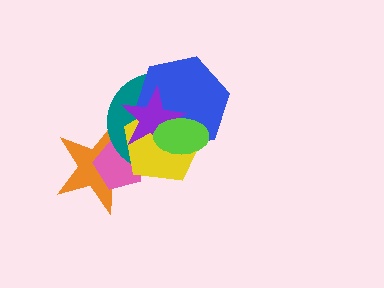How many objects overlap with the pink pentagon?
3 objects overlap with the pink pentagon.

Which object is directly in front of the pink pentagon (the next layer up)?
The teal circle is directly in front of the pink pentagon.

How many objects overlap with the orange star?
4 objects overlap with the orange star.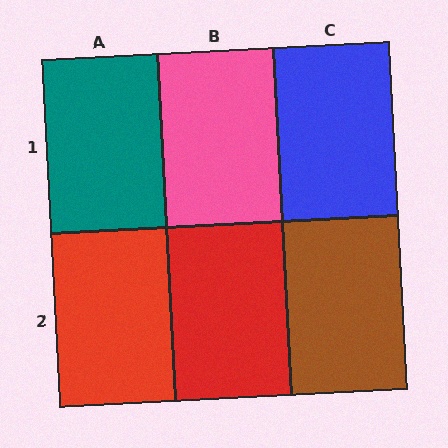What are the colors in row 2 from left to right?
Red, red, brown.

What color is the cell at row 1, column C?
Blue.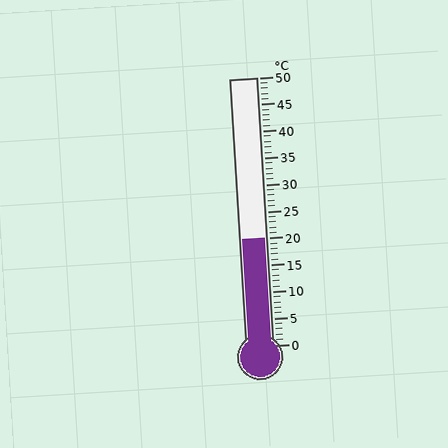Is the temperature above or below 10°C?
The temperature is above 10°C.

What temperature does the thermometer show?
The thermometer shows approximately 20°C.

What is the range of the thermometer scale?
The thermometer scale ranges from 0°C to 50°C.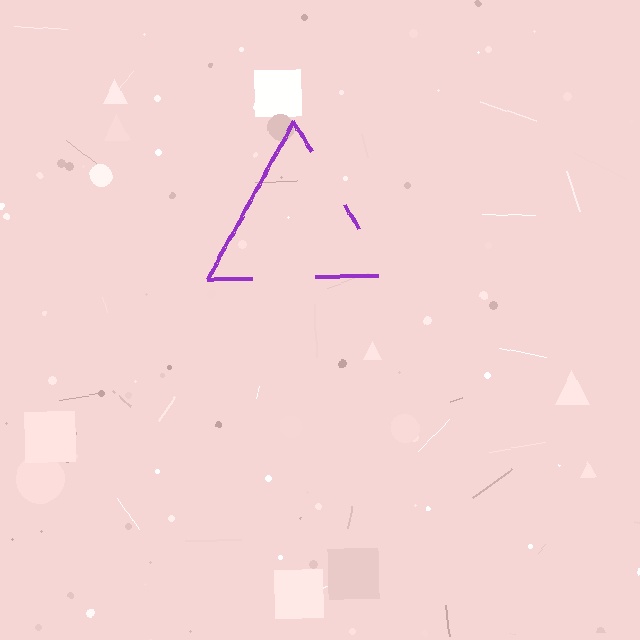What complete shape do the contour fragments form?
The contour fragments form a triangle.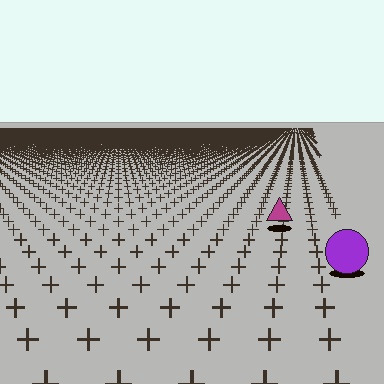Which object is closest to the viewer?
The purple circle is closest. The texture marks near it are larger and more spread out.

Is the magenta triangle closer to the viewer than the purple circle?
No. The purple circle is closer — you can tell from the texture gradient: the ground texture is coarser near it.